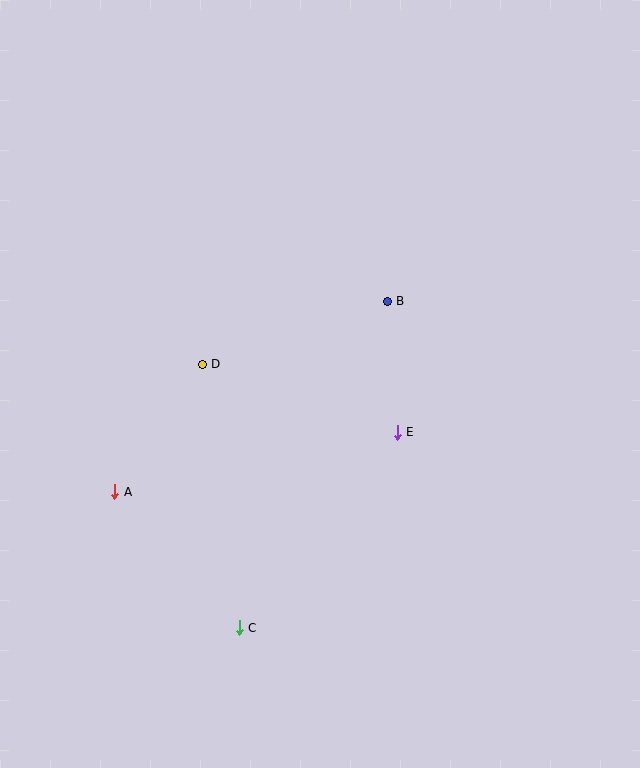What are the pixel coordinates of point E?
Point E is at (397, 432).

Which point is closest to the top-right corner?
Point B is closest to the top-right corner.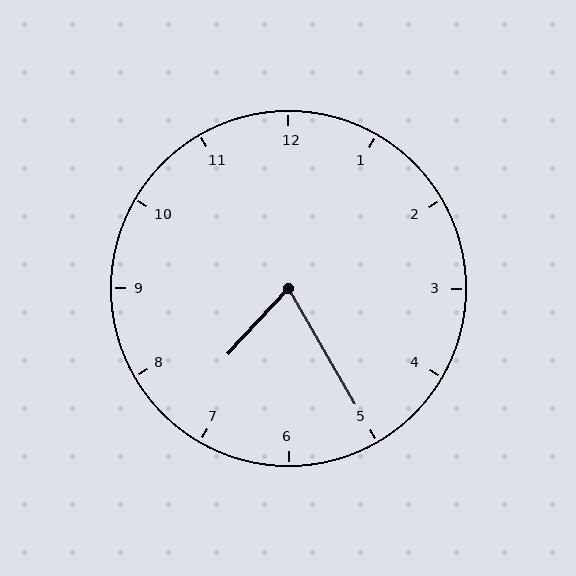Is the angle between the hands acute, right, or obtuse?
It is acute.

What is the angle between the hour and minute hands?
Approximately 72 degrees.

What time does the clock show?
7:25.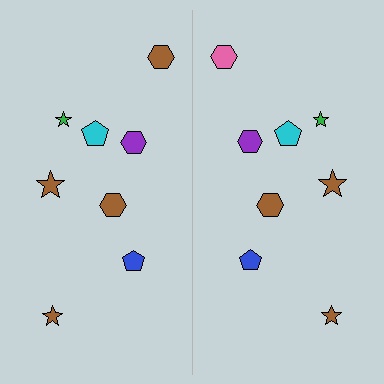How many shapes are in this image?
There are 16 shapes in this image.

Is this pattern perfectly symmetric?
No, the pattern is not perfectly symmetric. The pink hexagon on the right side breaks the symmetry — its mirror counterpart is brown.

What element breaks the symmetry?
The pink hexagon on the right side breaks the symmetry — its mirror counterpart is brown.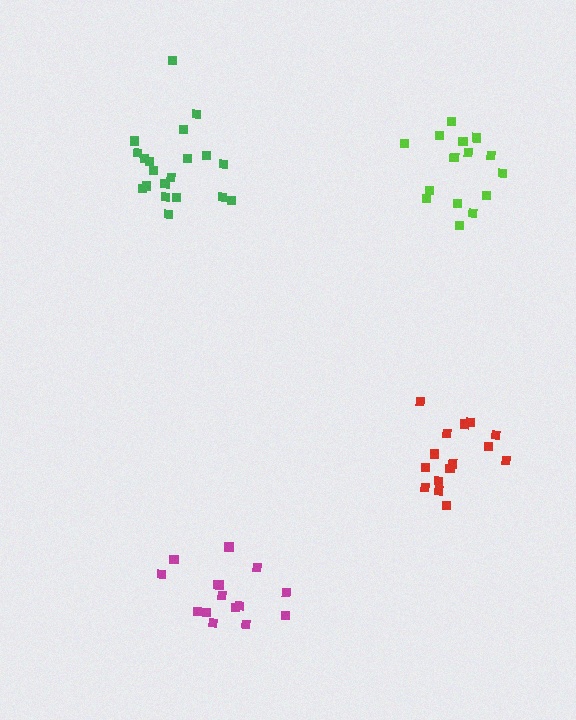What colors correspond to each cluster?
The clusters are colored: lime, magenta, red, green.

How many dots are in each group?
Group 1: 15 dots, Group 2: 15 dots, Group 3: 16 dots, Group 4: 20 dots (66 total).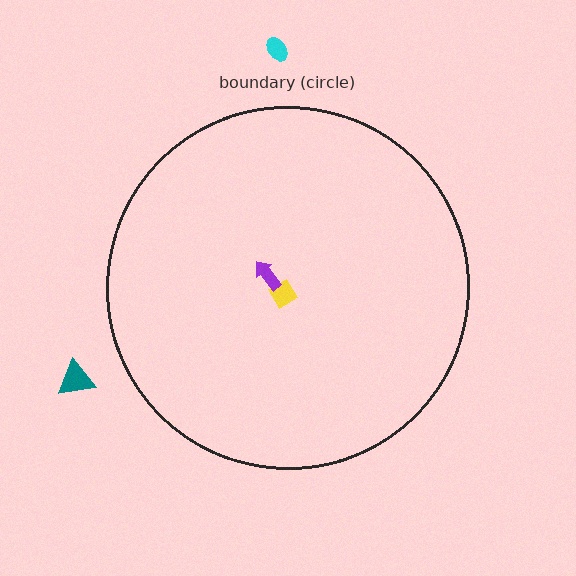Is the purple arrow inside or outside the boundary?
Inside.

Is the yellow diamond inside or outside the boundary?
Inside.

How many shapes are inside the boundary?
2 inside, 2 outside.